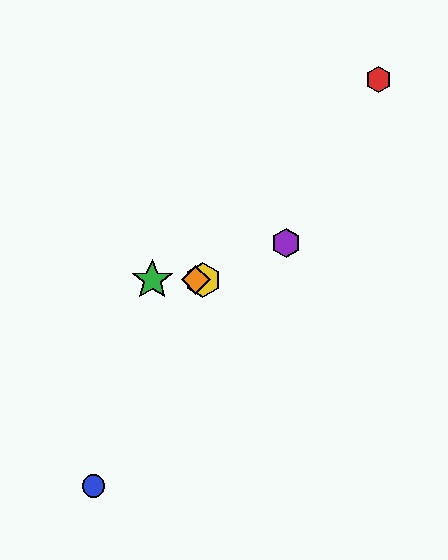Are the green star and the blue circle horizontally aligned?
No, the green star is at y≈280 and the blue circle is at y≈486.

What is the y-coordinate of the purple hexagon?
The purple hexagon is at y≈243.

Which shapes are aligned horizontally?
The green star, the yellow hexagon, the orange diamond are aligned horizontally.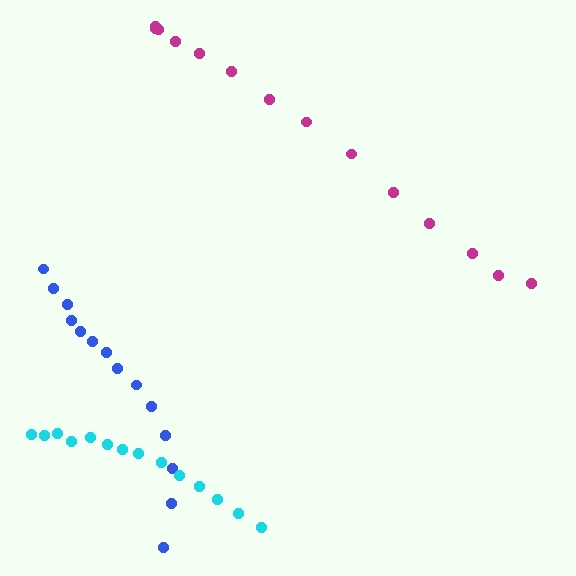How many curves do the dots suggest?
There are 3 distinct paths.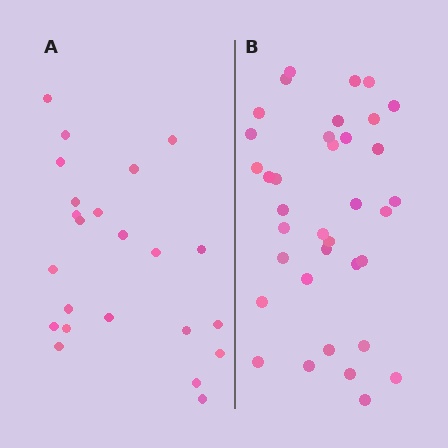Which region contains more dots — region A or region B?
Region B (the right region) has more dots.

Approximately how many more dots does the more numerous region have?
Region B has approximately 15 more dots than region A.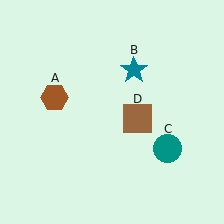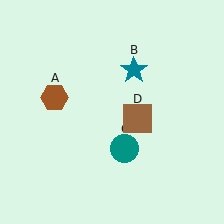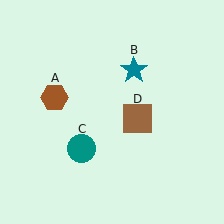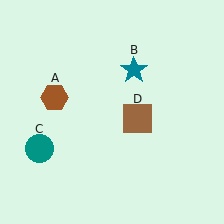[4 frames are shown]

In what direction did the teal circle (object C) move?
The teal circle (object C) moved left.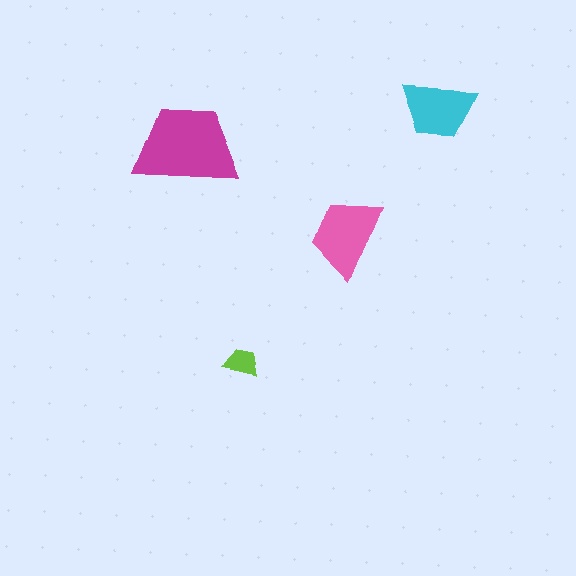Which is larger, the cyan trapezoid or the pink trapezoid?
The pink one.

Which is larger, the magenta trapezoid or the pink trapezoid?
The magenta one.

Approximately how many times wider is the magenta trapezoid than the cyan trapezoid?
About 1.5 times wider.